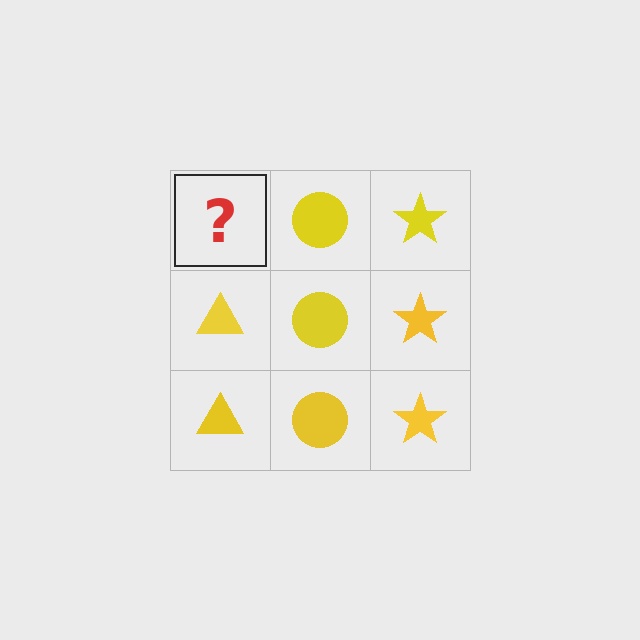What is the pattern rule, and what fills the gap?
The rule is that each column has a consistent shape. The gap should be filled with a yellow triangle.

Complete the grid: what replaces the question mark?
The question mark should be replaced with a yellow triangle.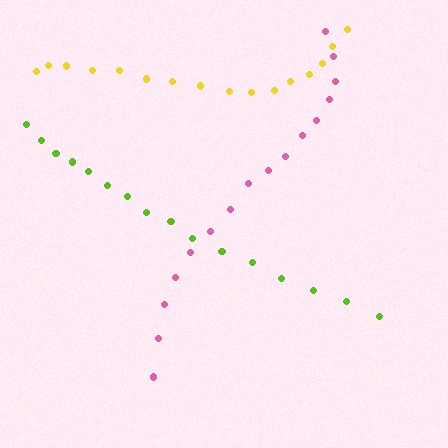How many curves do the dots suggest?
There are 3 distinct paths.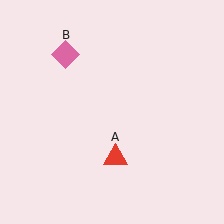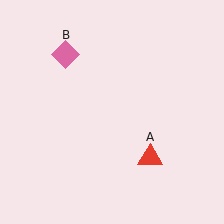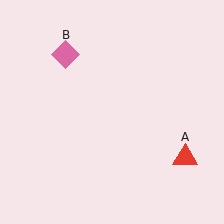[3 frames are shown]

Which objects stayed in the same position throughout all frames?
Pink diamond (object B) remained stationary.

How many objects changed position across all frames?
1 object changed position: red triangle (object A).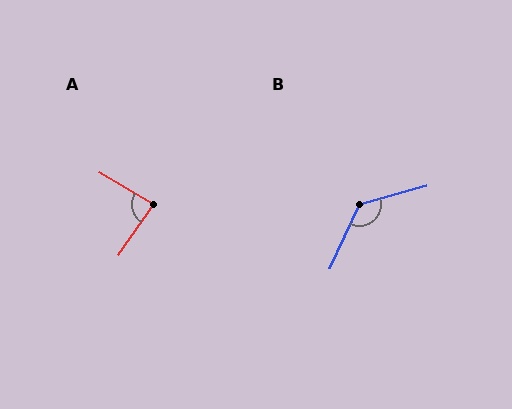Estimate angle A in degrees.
Approximately 86 degrees.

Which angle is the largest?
B, at approximately 131 degrees.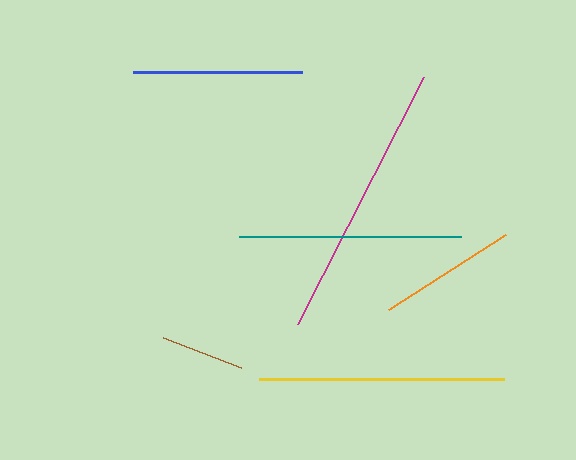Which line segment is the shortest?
The brown line is the shortest at approximately 84 pixels.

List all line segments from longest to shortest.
From longest to shortest: magenta, yellow, teal, blue, orange, brown.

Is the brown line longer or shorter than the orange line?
The orange line is longer than the brown line.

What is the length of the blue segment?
The blue segment is approximately 169 pixels long.